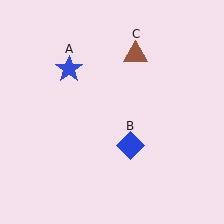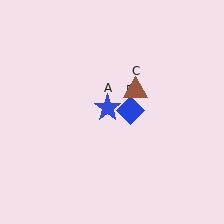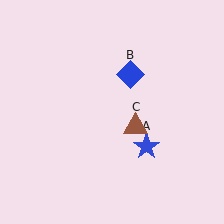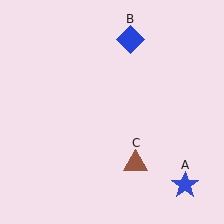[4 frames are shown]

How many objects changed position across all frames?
3 objects changed position: blue star (object A), blue diamond (object B), brown triangle (object C).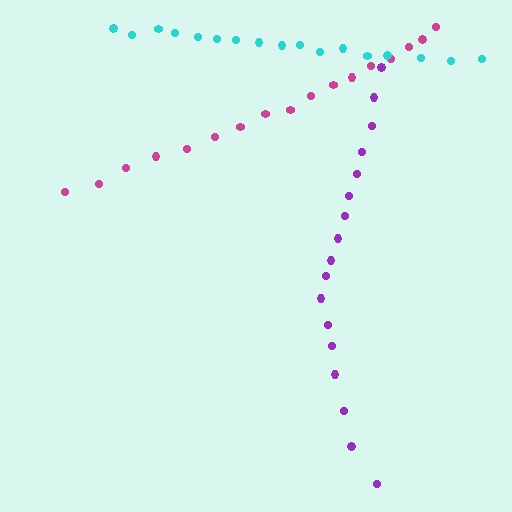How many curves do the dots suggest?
There are 3 distinct paths.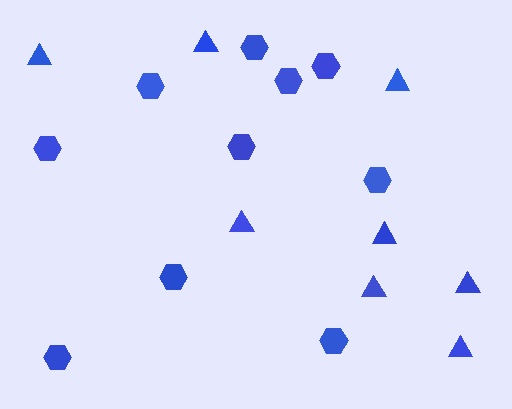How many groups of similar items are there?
There are 2 groups: one group of hexagons (10) and one group of triangles (8).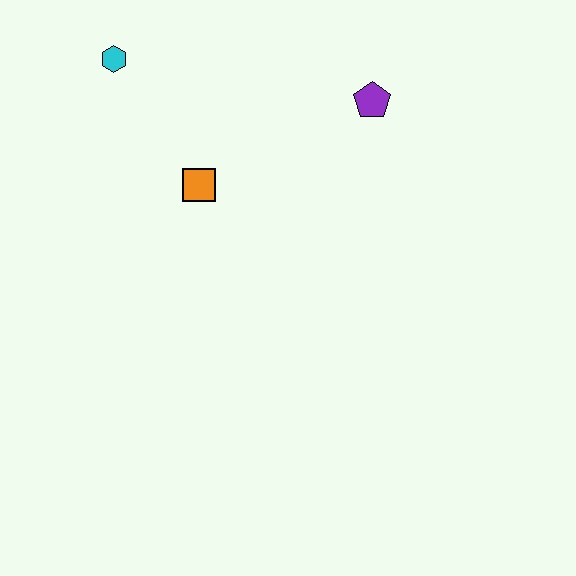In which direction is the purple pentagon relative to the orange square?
The purple pentagon is to the right of the orange square.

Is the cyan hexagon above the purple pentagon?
Yes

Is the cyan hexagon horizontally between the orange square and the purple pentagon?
No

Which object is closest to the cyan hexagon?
The orange square is closest to the cyan hexagon.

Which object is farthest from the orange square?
The purple pentagon is farthest from the orange square.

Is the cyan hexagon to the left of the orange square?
Yes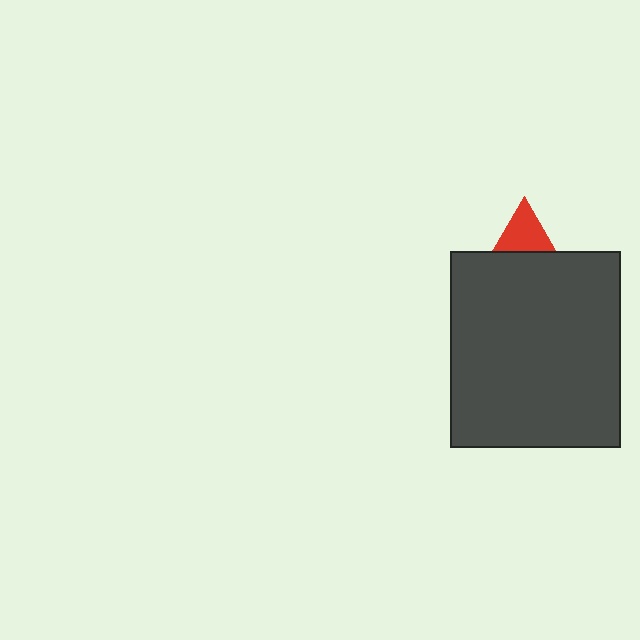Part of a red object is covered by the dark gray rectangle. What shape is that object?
It is a triangle.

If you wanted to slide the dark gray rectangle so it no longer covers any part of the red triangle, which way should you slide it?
Slide it down — that is the most direct way to separate the two shapes.